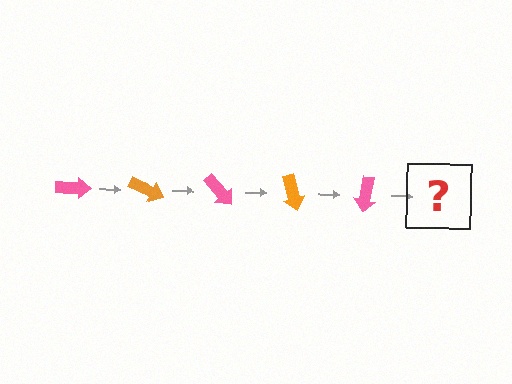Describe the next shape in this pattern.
It should be an orange arrow, rotated 125 degrees from the start.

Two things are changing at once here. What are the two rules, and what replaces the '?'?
The two rules are that it rotates 25 degrees each step and the color cycles through pink and orange. The '?' should be an orange arrow, rotated 125 degrees from the start.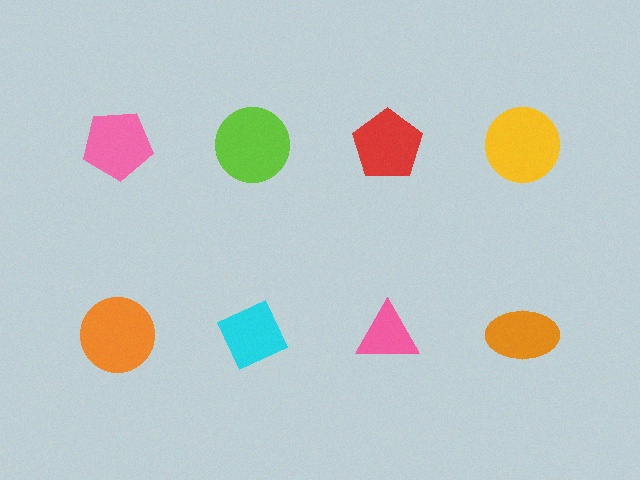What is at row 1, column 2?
A lime circle.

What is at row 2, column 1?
An orange circle.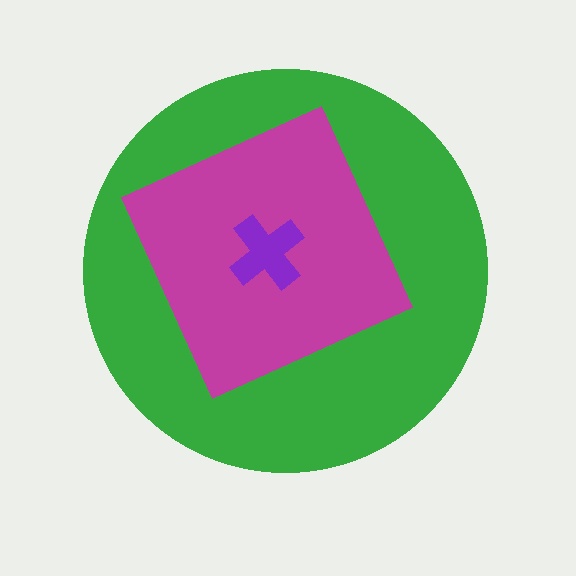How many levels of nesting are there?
3.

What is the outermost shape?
The green circle.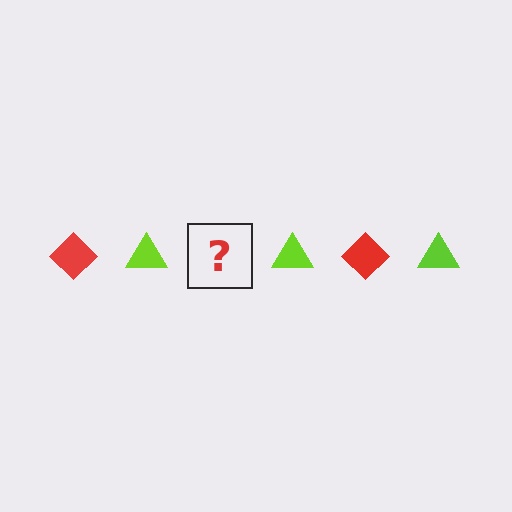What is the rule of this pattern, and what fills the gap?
The rule is that the pattern alternates between red diamond and lime triangle. The gap should be filled with a red diamond.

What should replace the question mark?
The question mark should be replaced with a red diamond.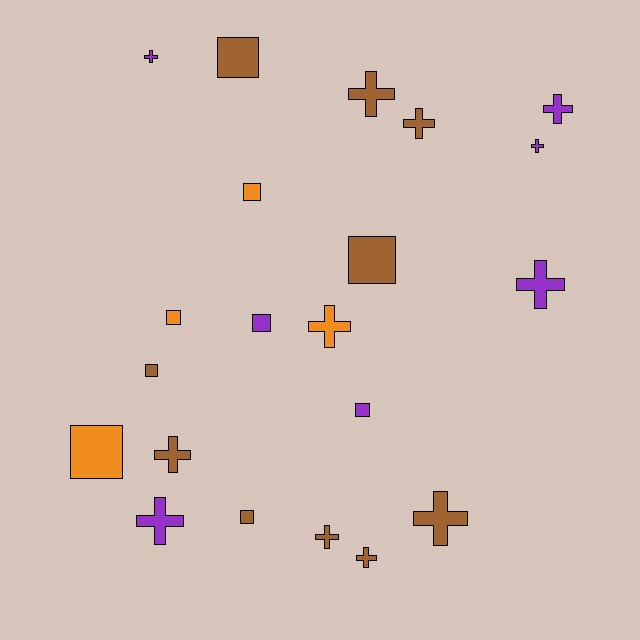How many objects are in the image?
There are 21 objects.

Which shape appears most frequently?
Cross, with 12 objects.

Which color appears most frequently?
Brown, with 10 objects.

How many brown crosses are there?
There are 6 brown crosses.